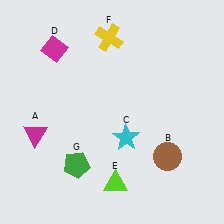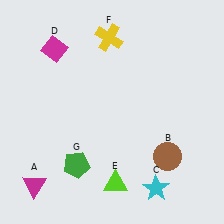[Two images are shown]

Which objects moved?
The objects that moved are: the magenta triangle (A), the cyan star (C).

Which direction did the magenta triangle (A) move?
The magenta triangle (A) moved down.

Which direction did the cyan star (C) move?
The cyan star (C) moved down.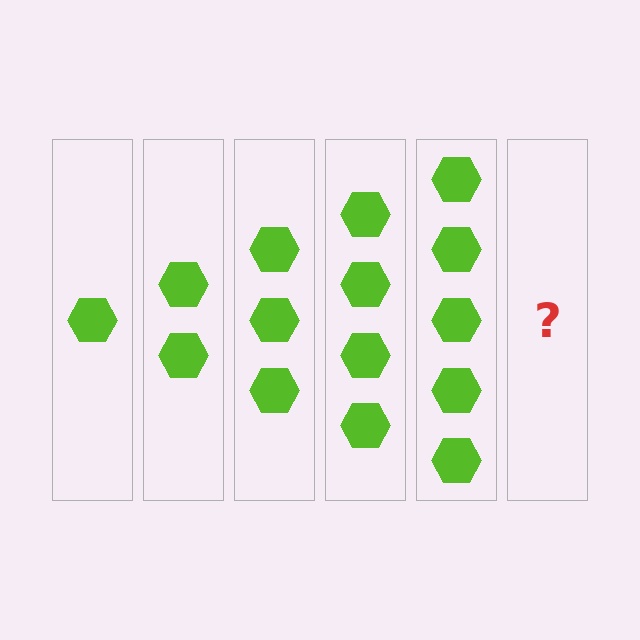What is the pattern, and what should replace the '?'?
The pattern is that each step adds one more hexagon. The '?' should be 6 hexagons.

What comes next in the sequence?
The next element should be 6 hexagons.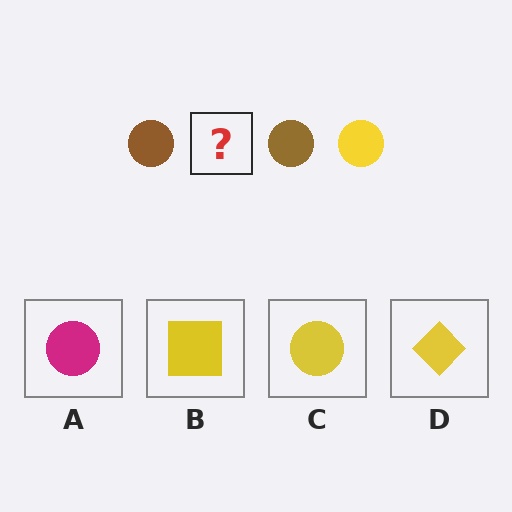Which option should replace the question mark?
Option C.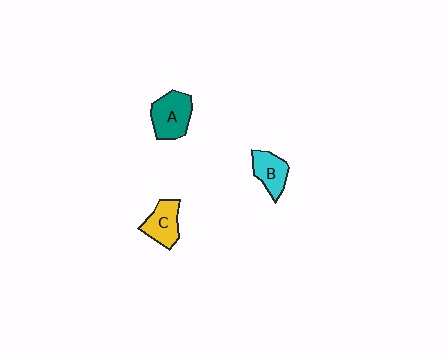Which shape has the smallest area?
Shape B (cyan).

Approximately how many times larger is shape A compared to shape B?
Approximately 1.3 times.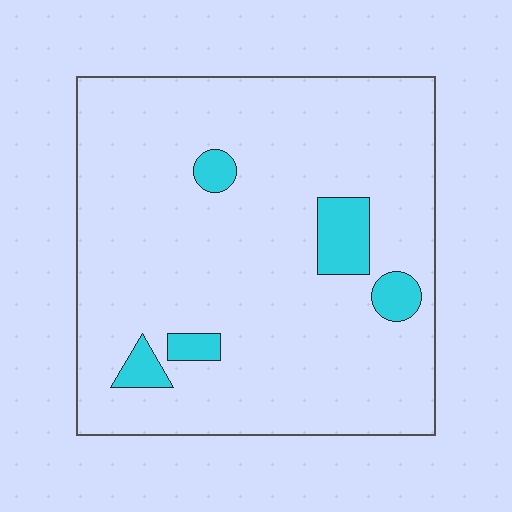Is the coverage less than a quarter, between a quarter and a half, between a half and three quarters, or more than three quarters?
Less than a quarter.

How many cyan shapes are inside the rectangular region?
5.